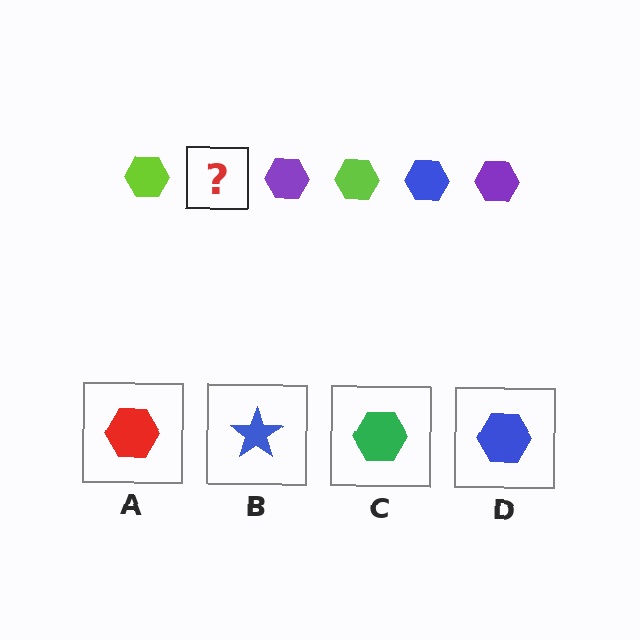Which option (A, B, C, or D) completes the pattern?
D.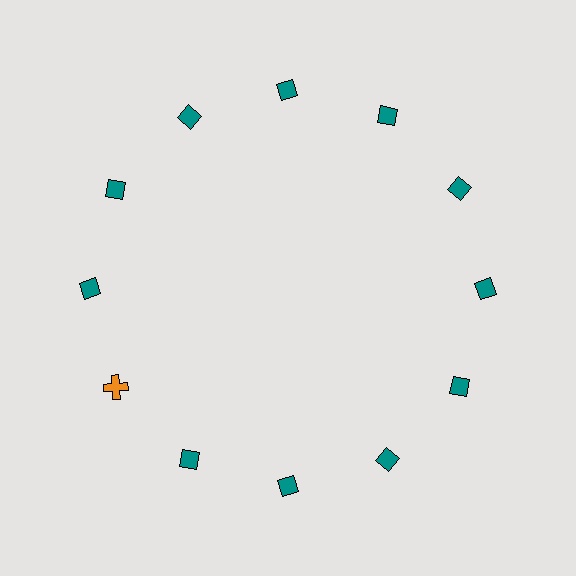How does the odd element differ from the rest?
It differs in both color (orange instead of teal) and shape (cross instead of diamond).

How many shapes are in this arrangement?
There are 12 shapes arranged in a ring pattern.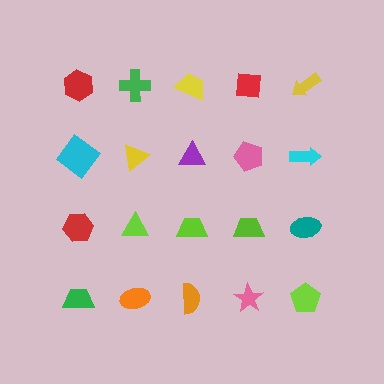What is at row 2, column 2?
A yellow triangle.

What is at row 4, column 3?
An orange semicircle.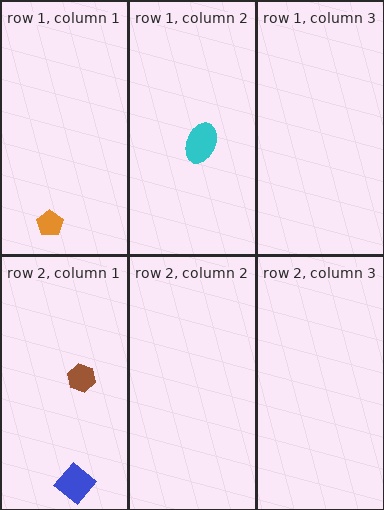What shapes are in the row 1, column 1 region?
The orange pentagon.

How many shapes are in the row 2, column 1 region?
2.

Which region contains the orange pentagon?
The row 1, column 1 region.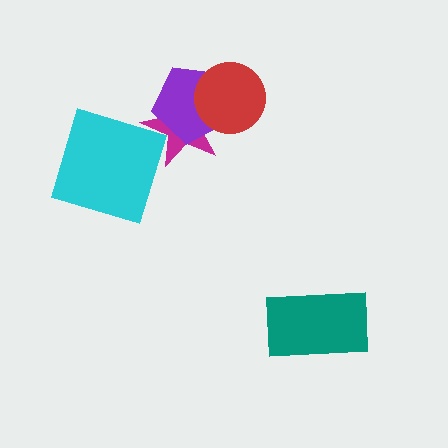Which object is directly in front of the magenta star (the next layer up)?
The purple pentagon is directly in front of the magenta star.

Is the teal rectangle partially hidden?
No, no other shape covers it.